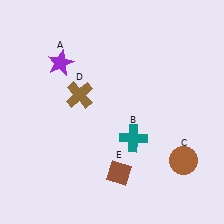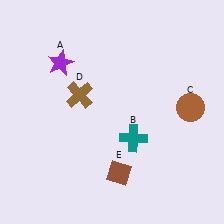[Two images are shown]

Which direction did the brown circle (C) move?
The brown circle (C) moved up.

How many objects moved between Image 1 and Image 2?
1 object moved between the two images.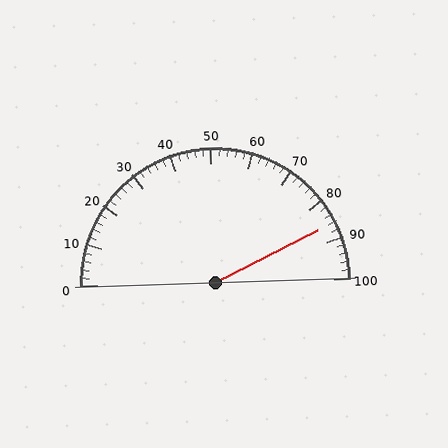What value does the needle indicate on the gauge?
The needle indicates approximately 86.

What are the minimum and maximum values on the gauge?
The gauge ranges from 0 to 100.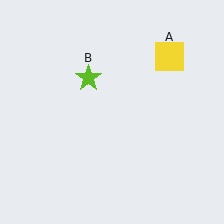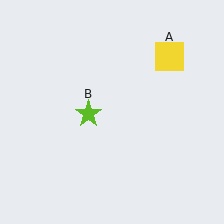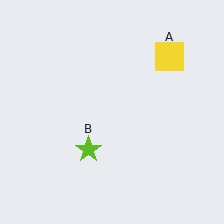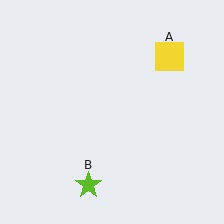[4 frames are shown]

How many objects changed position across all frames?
1 object changed position: lime star (object B).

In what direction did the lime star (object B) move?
The lime star (object B) moved down.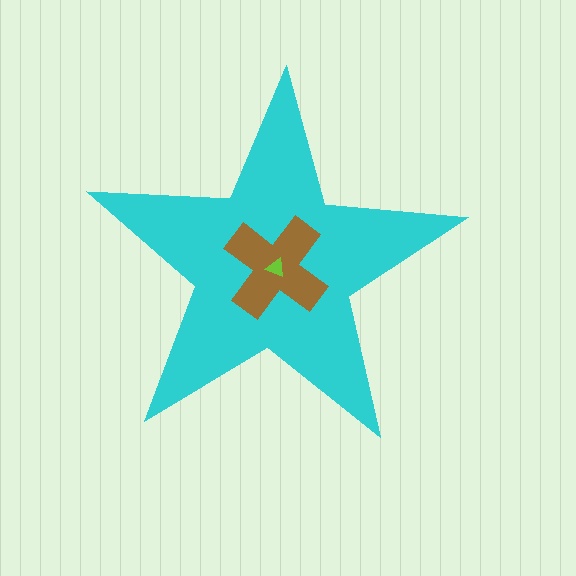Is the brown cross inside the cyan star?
Yes.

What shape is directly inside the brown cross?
The lime triangle.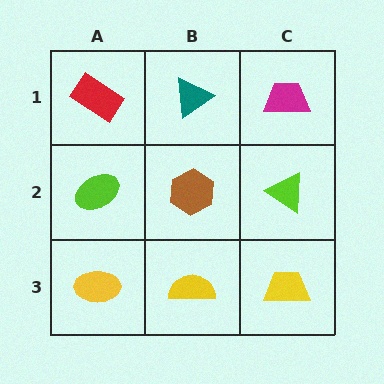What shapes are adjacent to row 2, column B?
A teal triangle (row 1, column B), a yellow semicircle (row 3, column B), a lime ellipse (row 2, column A), a lime triangle (row 2, column C).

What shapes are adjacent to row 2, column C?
A magenta trapezoid (row 1, column C), a yellow trapezoid (row 3, column C), a brown hexagon (row 2, column B).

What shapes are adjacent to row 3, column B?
A brown hexagon (row 2, column B), a yellow ellipse (row 3, column A), a yellow trapezoid (row 3, column C).